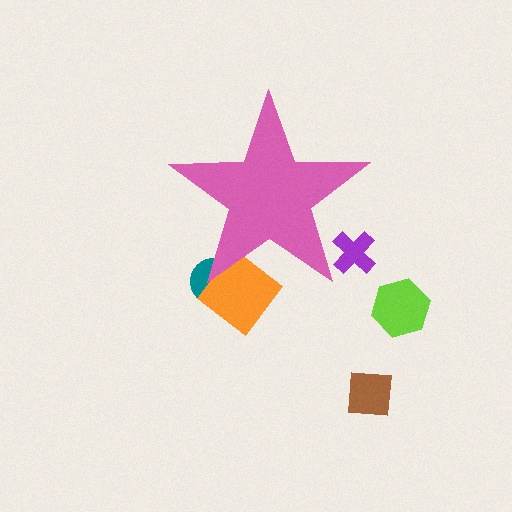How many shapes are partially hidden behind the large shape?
3 shapes are partially hidden.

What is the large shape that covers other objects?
A pink star.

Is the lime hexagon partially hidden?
No, the lime hexagon is fully visible.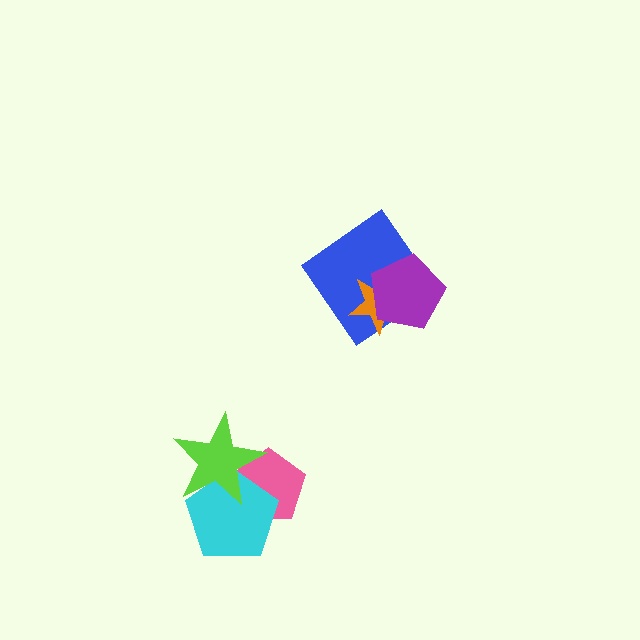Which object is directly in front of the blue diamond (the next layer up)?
The orange star is directly in front of the blue diamond.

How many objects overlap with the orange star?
2 objects overlap with the orange star.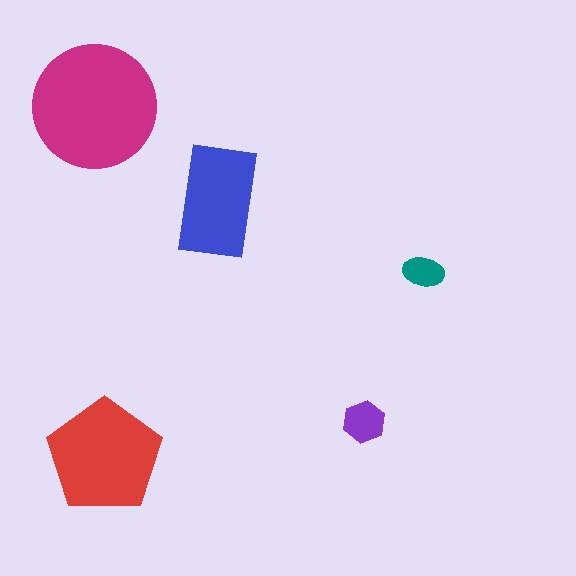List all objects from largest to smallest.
The magenta circle, the red pentagon, the blue rectangle, the purple hexagon, the teal ellipse.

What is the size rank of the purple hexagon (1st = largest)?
4th.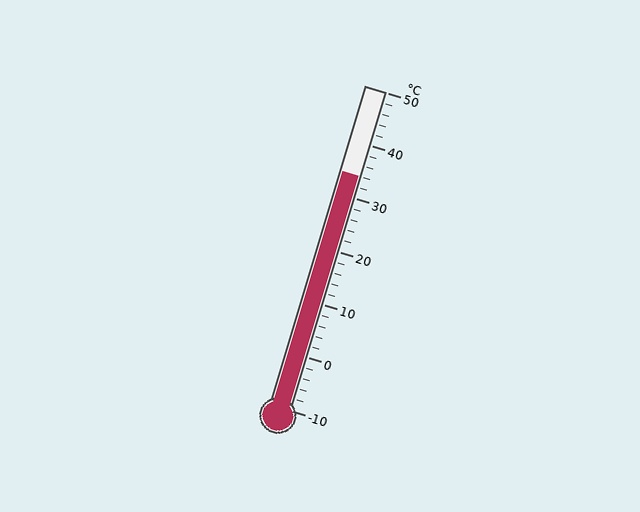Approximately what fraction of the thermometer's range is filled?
The thermometer is filled to approximately 75% of its range.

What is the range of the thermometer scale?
The thermometer scale ranges from -10°C to 50°C.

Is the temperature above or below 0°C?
The temperature is above 0°C.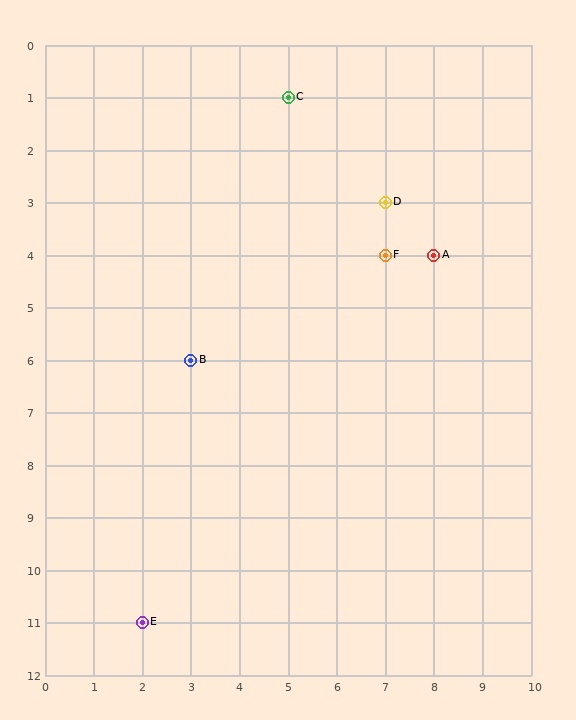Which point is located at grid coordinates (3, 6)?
Point B is at (3, 6).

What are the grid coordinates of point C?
Point C is at grid coordinates (5, 1).